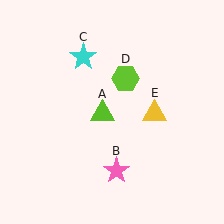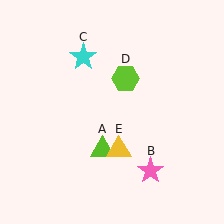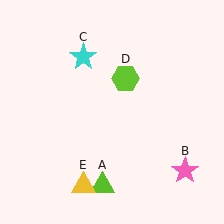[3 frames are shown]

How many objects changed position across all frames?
3 objects changed position: lime triangle (object A), pink star (object B), yellow triangle (object E).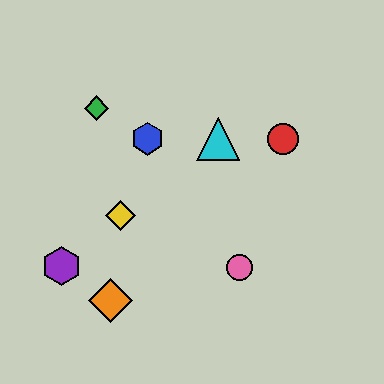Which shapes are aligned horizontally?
The red circle, the blue hexagon, the cyan triangle are aligned horizontally.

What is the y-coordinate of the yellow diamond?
The yellow diamond is at y≈216.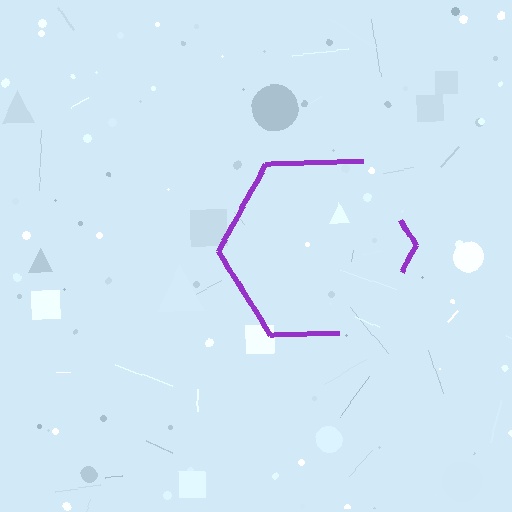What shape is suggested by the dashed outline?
The dashed outline suggests a hexagon.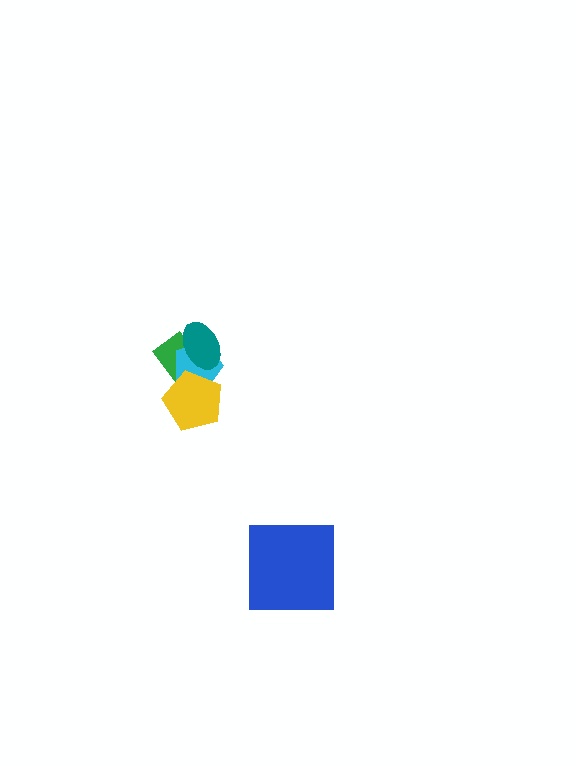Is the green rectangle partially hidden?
Yes, it is partially covered by another shape.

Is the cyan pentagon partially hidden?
Yes, it is partially covered by another shape.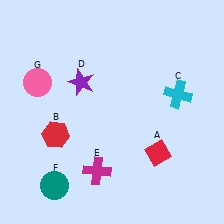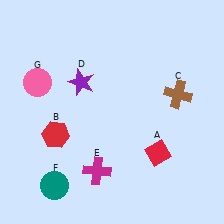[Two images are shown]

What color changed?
The cross (C) changed from cyan in Image 1 to brown in Image 2.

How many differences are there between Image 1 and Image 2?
There is 1 difference between the two images.